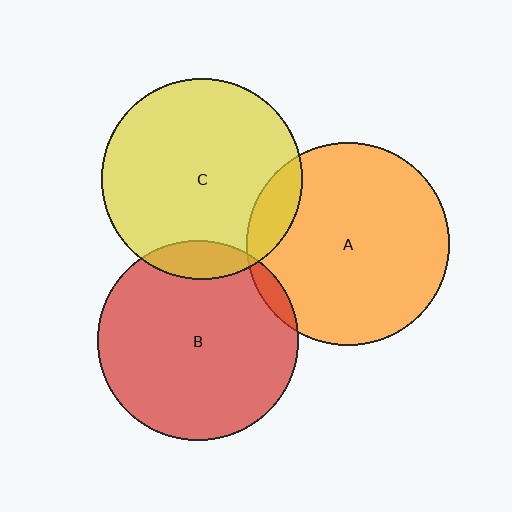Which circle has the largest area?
Circle A (orange).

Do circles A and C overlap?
Yes.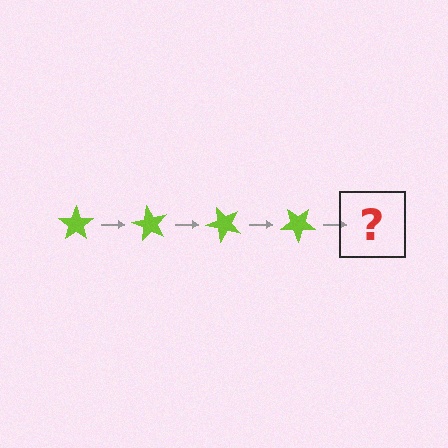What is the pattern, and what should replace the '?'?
The pattern is that the star rotates 60 degrees each step. The '?' should be a lime star rotated 240 degrees.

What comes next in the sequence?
The next element should be a lime star rotated 240 degrees.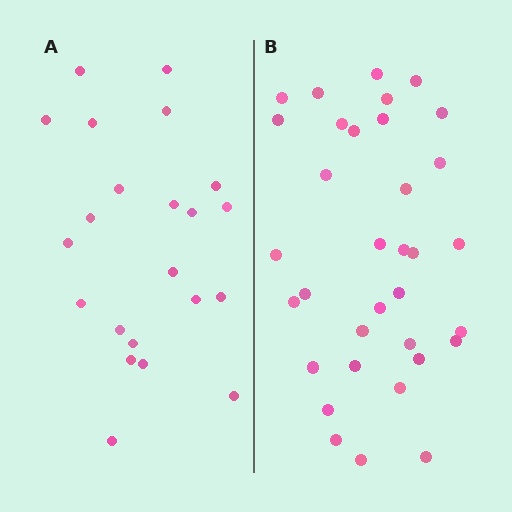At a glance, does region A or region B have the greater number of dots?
Region B (the right region) has more dots.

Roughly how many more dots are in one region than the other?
Region B has roughly 12 or so more dots than region A.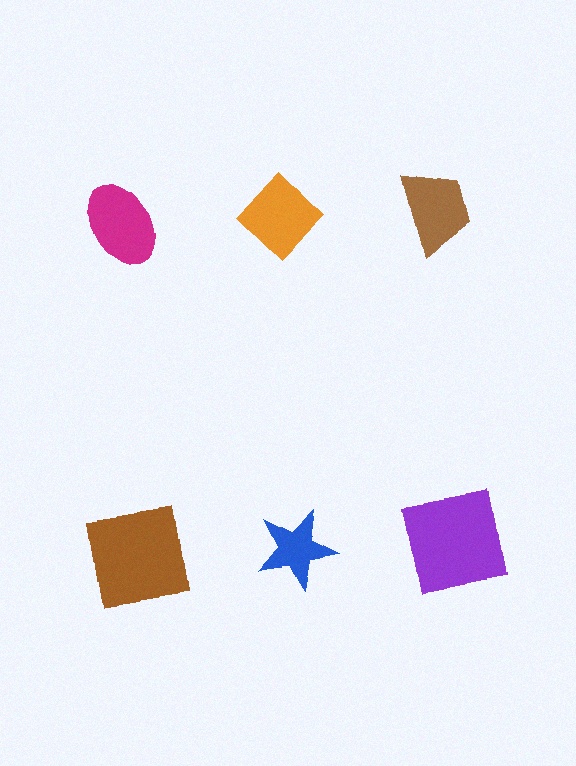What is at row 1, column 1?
A magenta ellipse.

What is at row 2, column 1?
A brown square.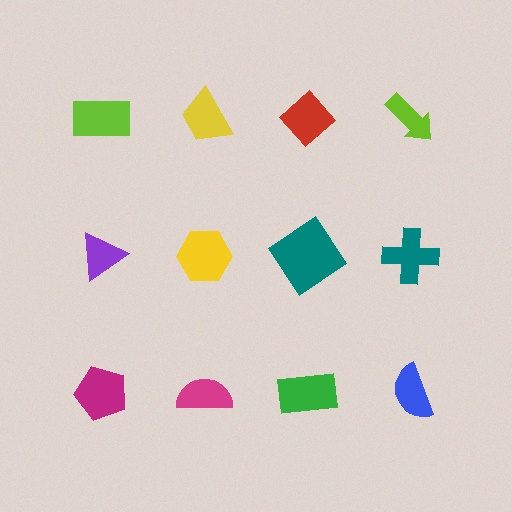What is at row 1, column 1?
A lime rectangle.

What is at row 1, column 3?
A red diamond.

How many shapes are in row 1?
4 shapes.